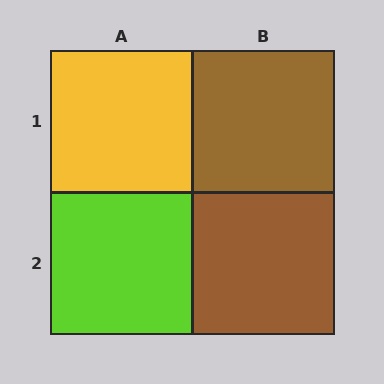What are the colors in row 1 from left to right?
Yellow, brown.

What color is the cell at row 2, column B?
Brown.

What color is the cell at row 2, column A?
Lime.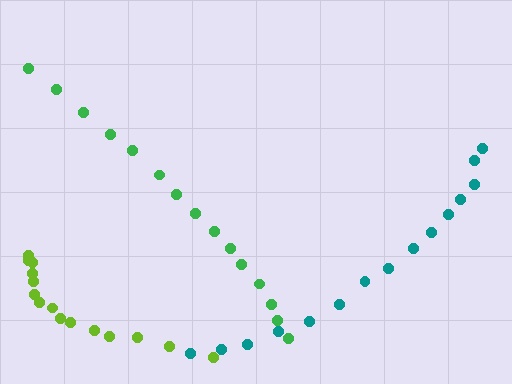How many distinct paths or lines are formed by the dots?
There are 3 distinct paths.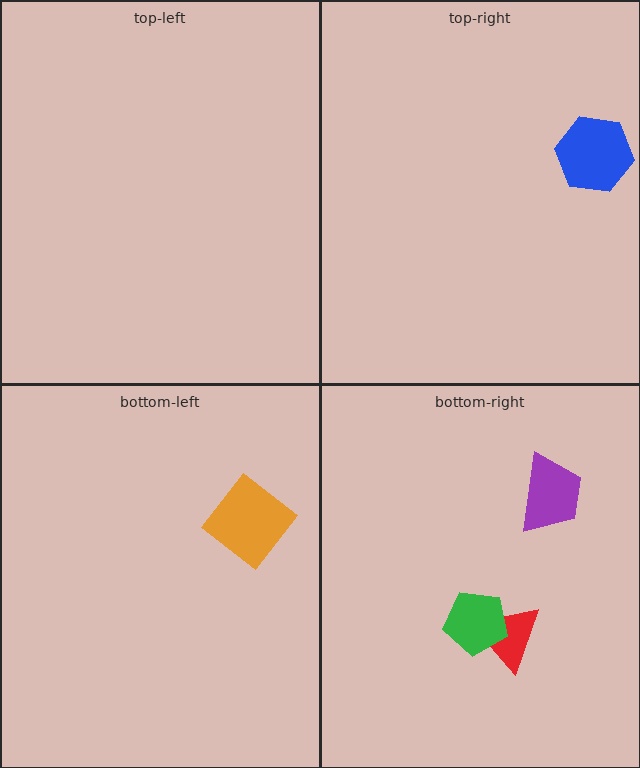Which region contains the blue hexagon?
The top-right region.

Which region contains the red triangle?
The bottom-right region.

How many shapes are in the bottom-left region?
1.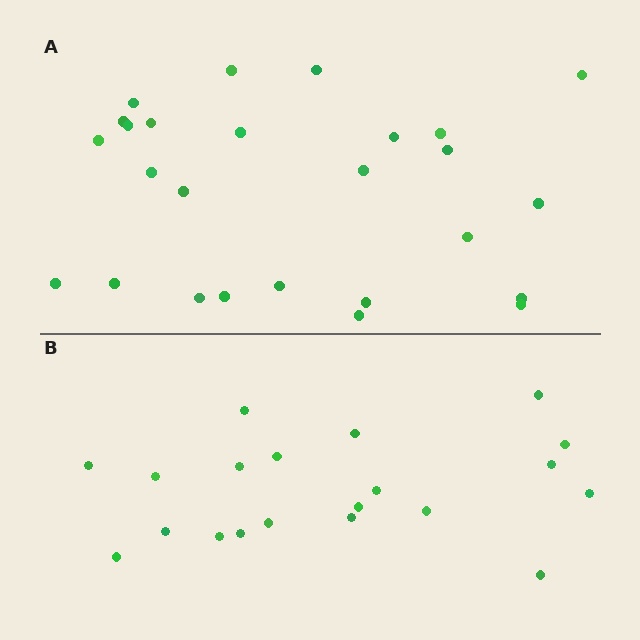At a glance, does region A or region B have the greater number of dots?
Region A (the top region) has more dots.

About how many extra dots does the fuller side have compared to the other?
Region A has about 6 more dots than region B.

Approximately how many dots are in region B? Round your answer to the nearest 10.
About 20 dots.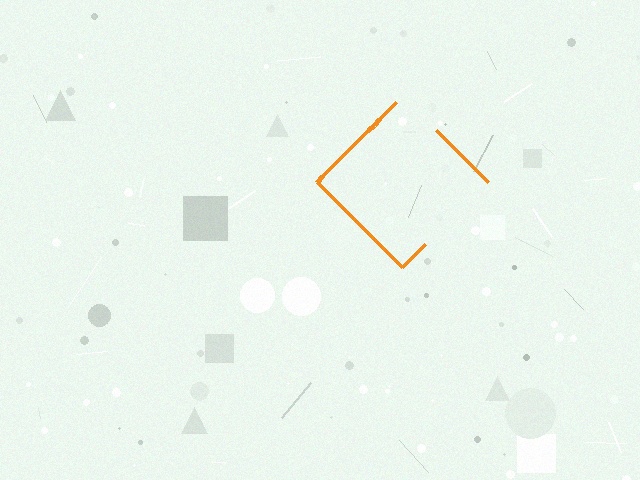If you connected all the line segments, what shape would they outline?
They would outline a diamond.